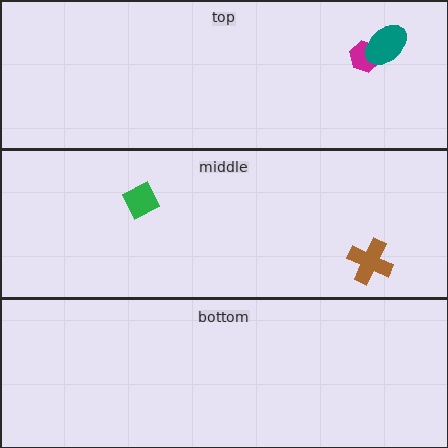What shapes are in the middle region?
The brown cross, the green diamond.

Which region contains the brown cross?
The middle region.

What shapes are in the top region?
The magenta hexagon, the teal ellipse.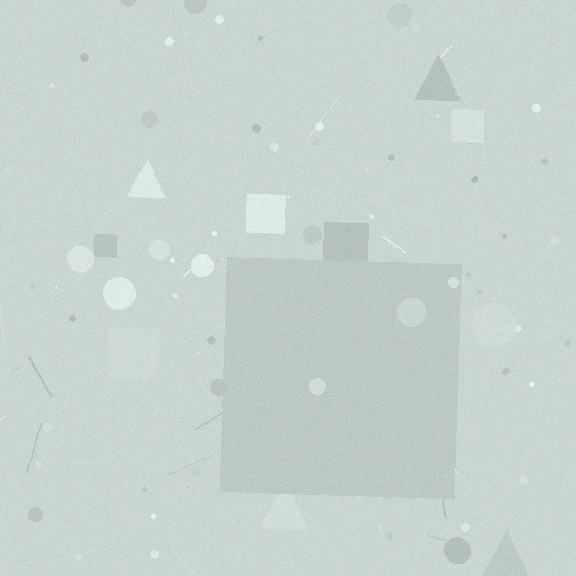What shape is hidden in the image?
A square is hidden in the image.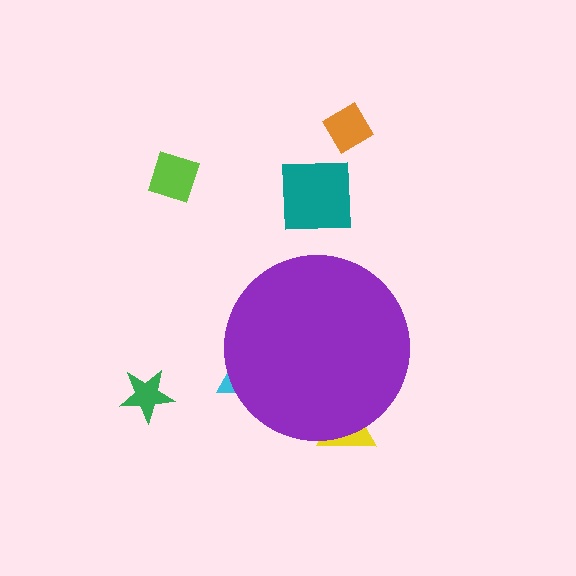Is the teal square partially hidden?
No, the teal square is fully visible.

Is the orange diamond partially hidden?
No, the orange diamond is fully visible.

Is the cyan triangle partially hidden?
Yes, the cyan triangle is partially hidden behind the purple circle.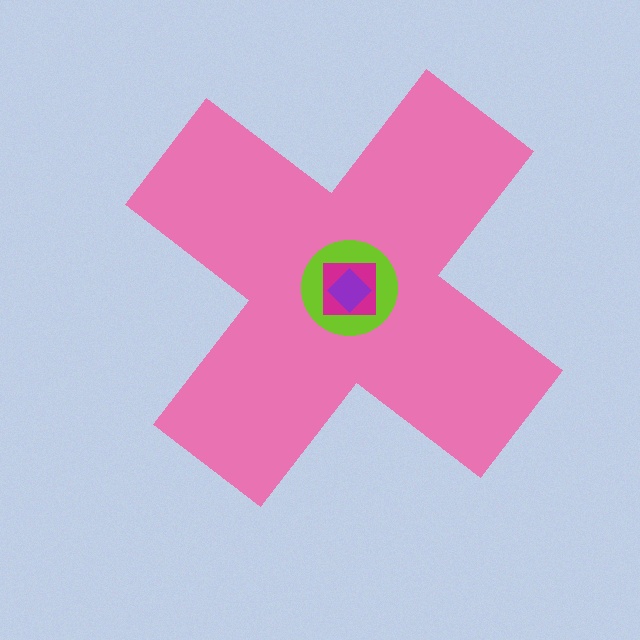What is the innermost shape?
The purple diamond.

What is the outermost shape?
The pink cross.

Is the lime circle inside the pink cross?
Yes.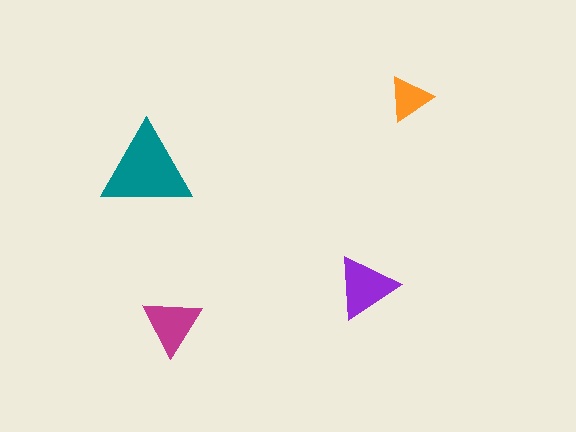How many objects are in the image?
There are 4 objects in the image.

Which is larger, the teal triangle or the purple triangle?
The teal one.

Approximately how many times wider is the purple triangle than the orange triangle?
About 1.5 times wider.